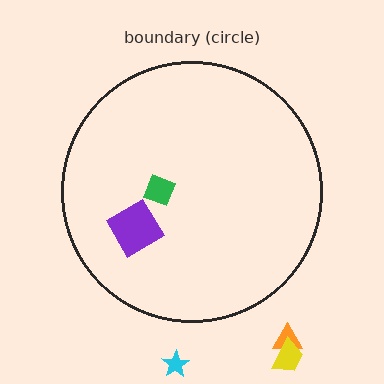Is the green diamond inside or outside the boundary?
Inside.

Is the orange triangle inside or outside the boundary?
Outside.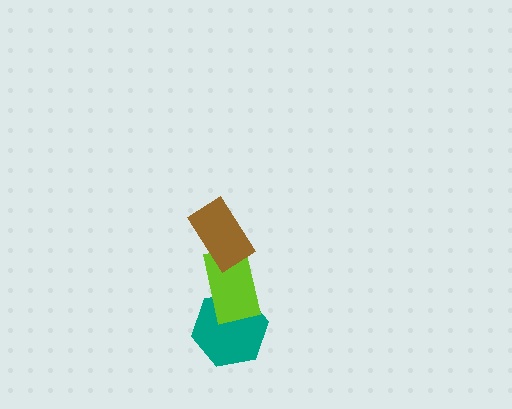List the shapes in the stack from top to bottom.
From top to bottom: the brown rectangle, the lime rectangle, the teal hexagon.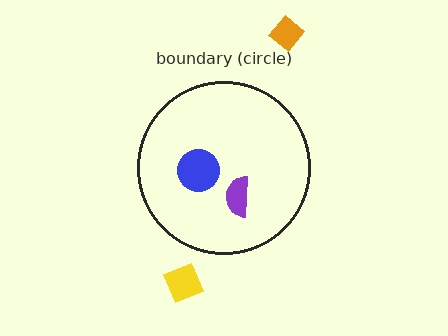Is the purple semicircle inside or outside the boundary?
Inside.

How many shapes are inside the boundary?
2 inside, 2 outside.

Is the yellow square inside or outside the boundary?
Outside.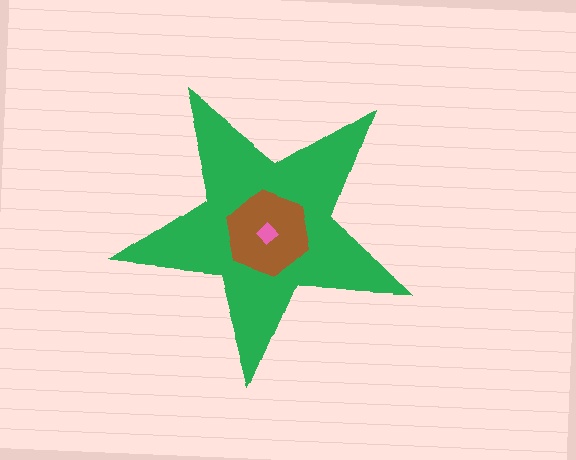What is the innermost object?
The pink diamond.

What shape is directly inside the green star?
The brown hexagon.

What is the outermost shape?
The green star.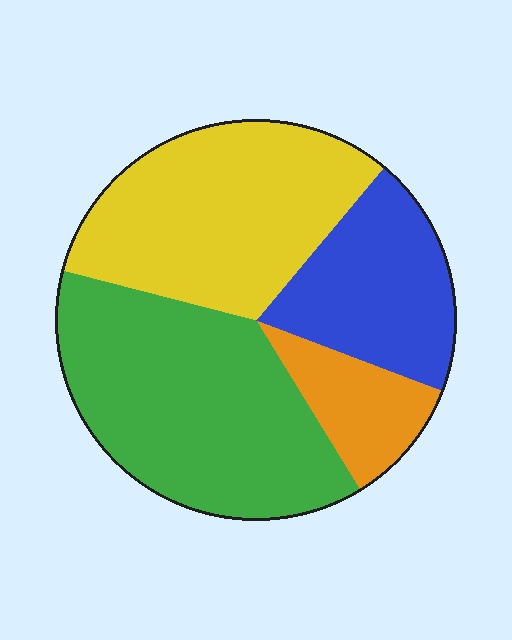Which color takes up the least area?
Orange, at roughly 10%.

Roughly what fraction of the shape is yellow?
Yellow takes up between a sixth and a third of the shape.